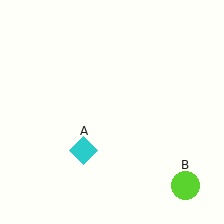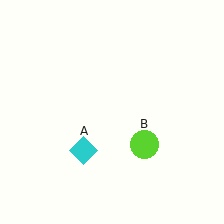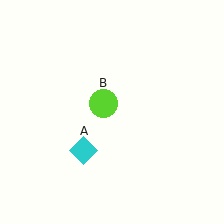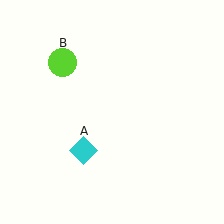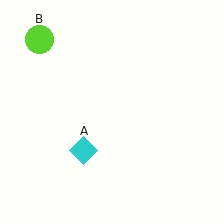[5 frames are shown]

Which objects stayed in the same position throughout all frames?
Cyan diamond (object A) remained stationary.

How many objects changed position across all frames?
1 object changed position: lime circle (object B).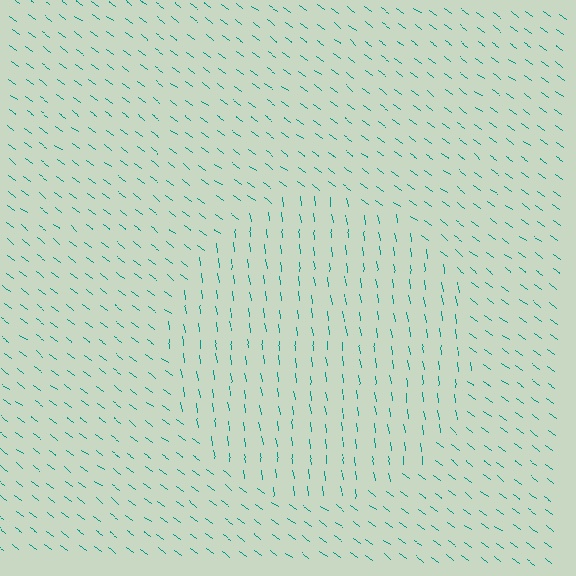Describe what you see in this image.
The image is filled with small teal line segments. A circle region in the image has lines oriented differently from the surrounding lines, creating a visible texture boundary.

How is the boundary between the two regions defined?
The boundary is defined purely by a change in line orientation (approximately 45 degrees difference). All lines are the same color and thickness.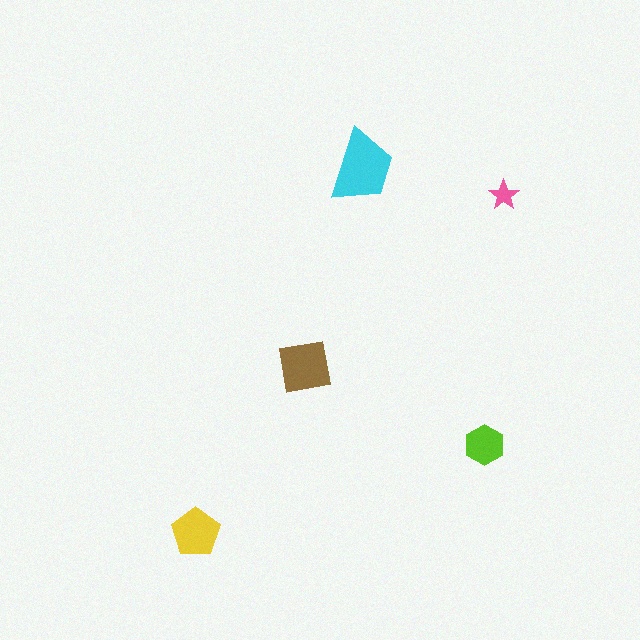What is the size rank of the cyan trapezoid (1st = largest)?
1st.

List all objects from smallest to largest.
The pink star, the lime hexagon, the yellow pentagon, the brown square, the cyan trapezoid.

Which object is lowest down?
The yellow pentagon is bottommost.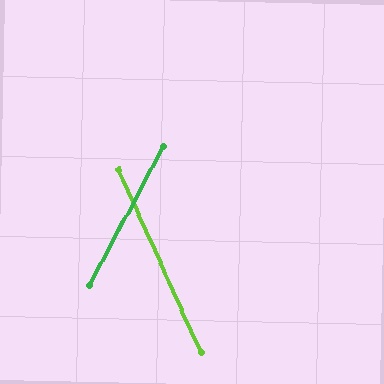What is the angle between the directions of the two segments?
Approximately 52 degrees.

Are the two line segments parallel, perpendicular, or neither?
Neither parallel nor perpendicular — they differ by about 52°.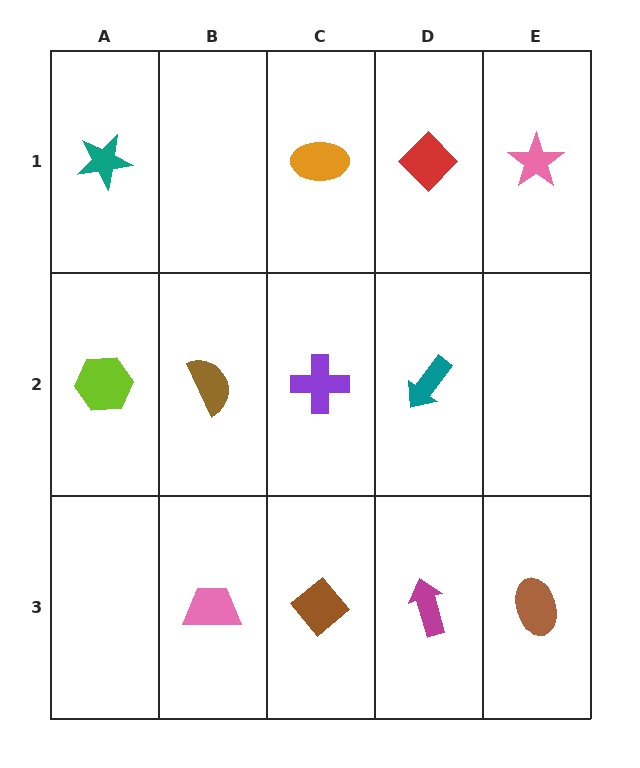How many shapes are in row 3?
4 shapes.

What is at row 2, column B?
A brown semicircle.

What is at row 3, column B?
A pink trapezoid.